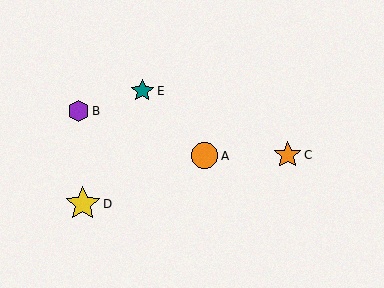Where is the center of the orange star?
The center of the orange star is at (288, 155).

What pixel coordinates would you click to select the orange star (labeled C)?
Click at (288, 155) to select the orange star C.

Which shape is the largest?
The yellow star (labeled D) is the largest.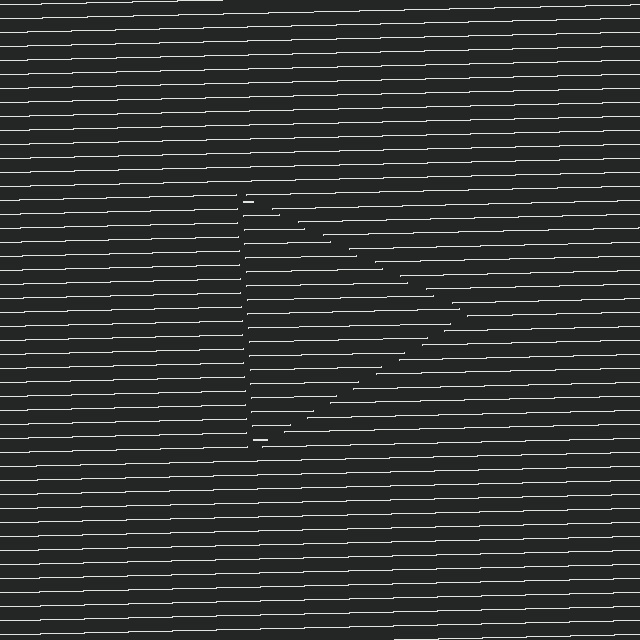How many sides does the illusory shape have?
3 sides — the line-ends trace a triangle.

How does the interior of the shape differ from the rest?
The interior of the shape contains the same grating, shifted by half a period — the contour is defined by the phase discontinuity where line-ends from the inner and outer gratings abut.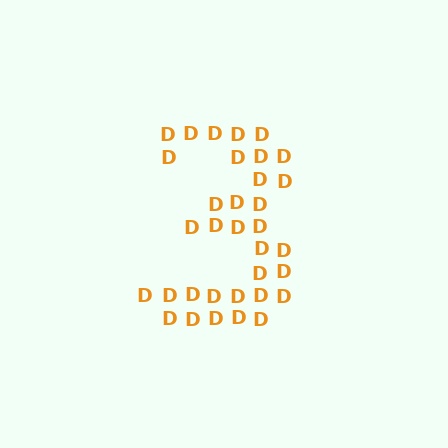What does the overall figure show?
The overall figure shows the digit 3.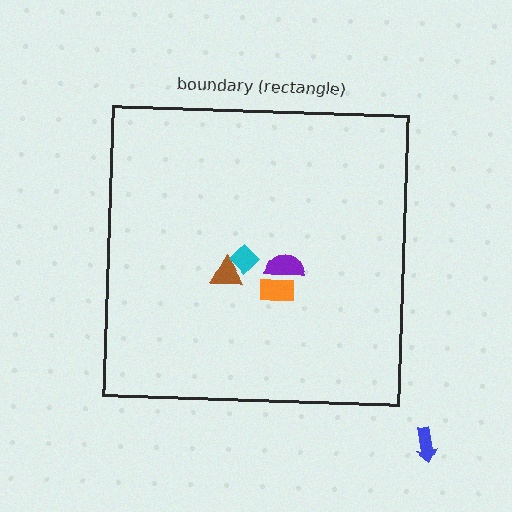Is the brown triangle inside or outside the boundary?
Inside.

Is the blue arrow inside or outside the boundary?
Outside.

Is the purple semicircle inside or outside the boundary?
Inside.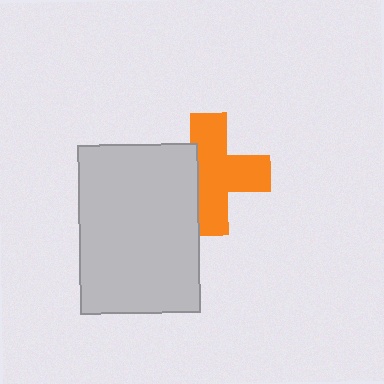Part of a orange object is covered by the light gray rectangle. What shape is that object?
It is a cross.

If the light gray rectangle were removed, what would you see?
You would see the complete orange cross.